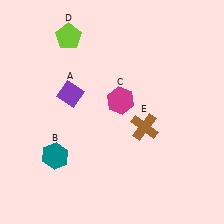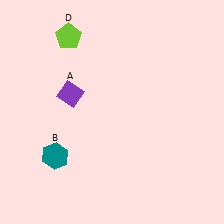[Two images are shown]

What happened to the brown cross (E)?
The brown cross (E) was removed in Image 2. It was in the bottom-right area of Image 1.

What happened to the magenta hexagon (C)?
The magenta hexagon (C) was removed in Image 2. It was in the top-right area of Image 1.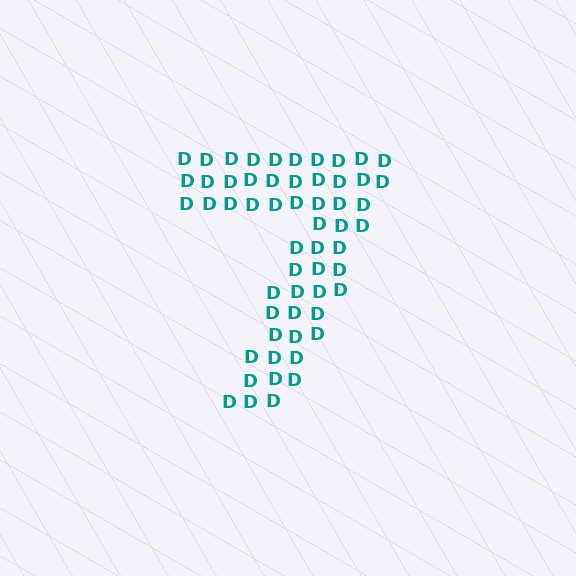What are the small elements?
The small elements are letter D's.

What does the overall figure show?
The overall figure shows the digit 7.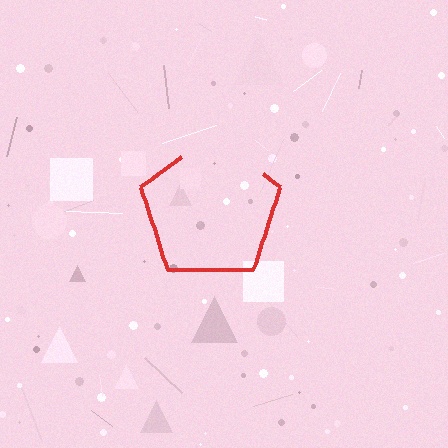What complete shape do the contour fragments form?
The contour fragments form a pentagon.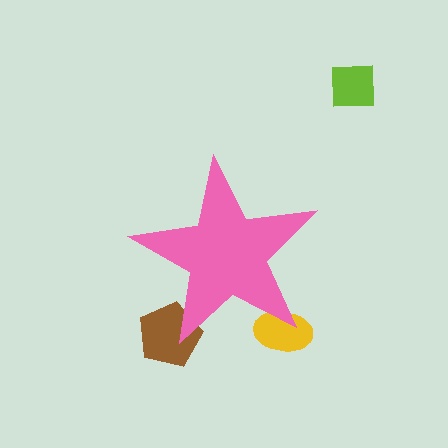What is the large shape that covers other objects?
A pink star.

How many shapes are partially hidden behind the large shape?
2 shapes are partially hidden.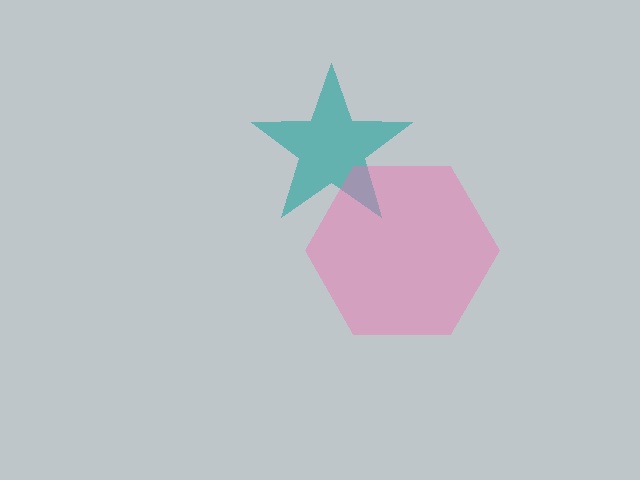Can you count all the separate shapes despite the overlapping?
Yes, there are 2 separate shapes.